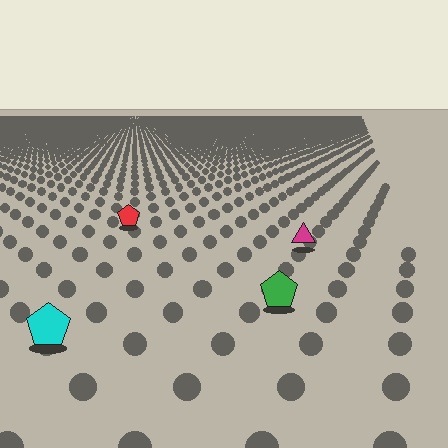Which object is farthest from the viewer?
The red pentagon is farthest from the viewer. It appears smaller and the ground texture around it is denser.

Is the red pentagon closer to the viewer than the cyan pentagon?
No. The cyan pentagon is closer — you can tell from the texture gradient: the ground texture is coarser near it.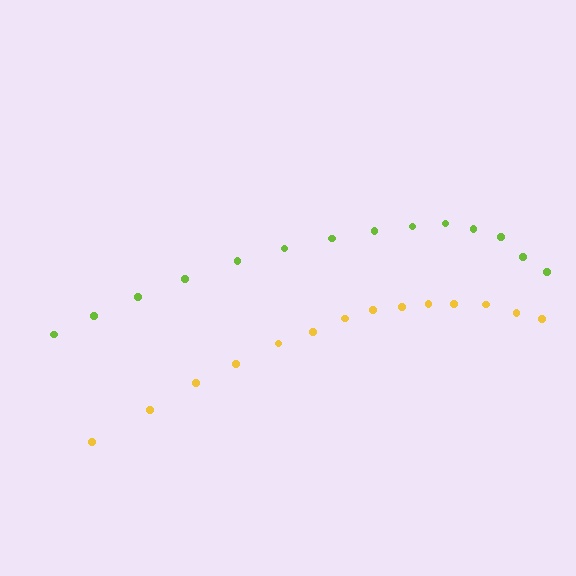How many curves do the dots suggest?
There are 2 distinct paths.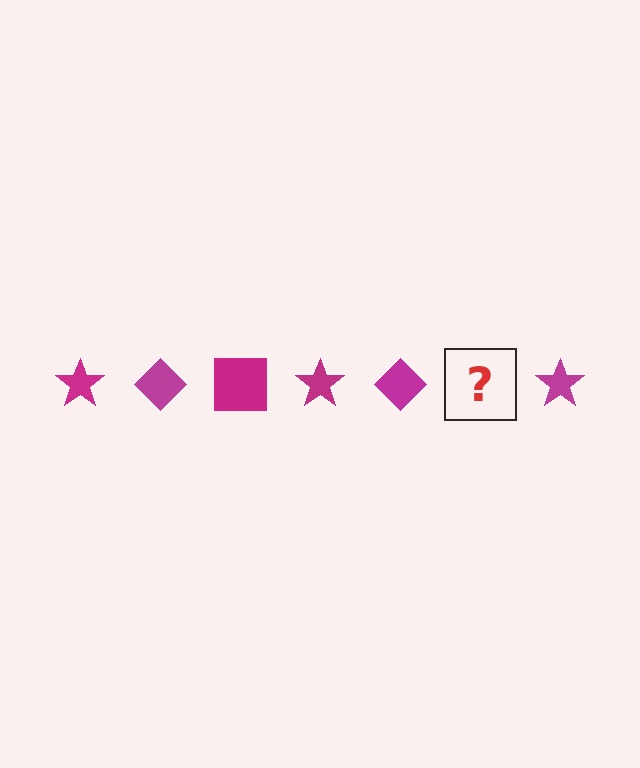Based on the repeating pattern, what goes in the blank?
The blank should be a magenta square.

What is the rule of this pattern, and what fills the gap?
The rule is that the pattern cycles through star, diamond, square shapes in magenta. The gap should be filled with a magenta square.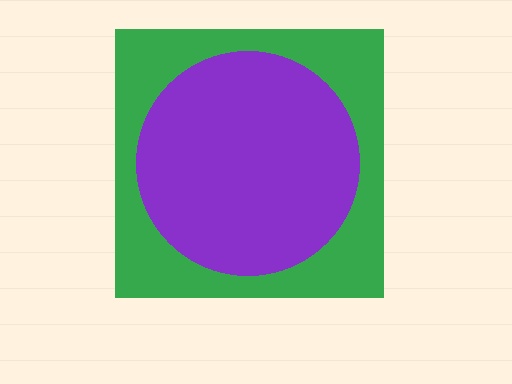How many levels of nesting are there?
2.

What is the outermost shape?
The green square.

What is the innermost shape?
The purple circle.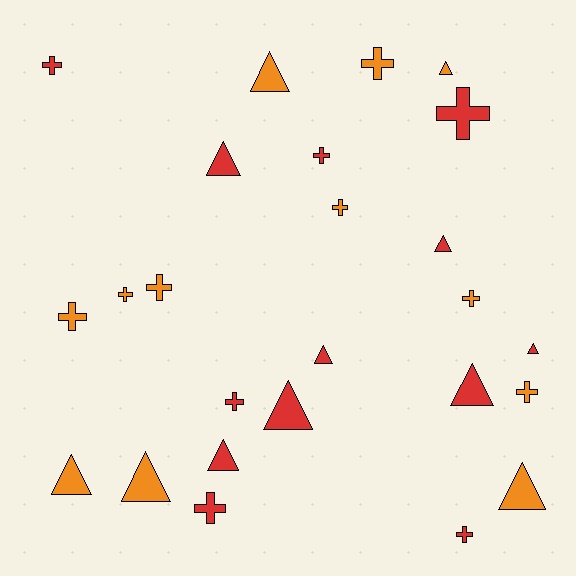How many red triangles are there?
There are 7 red triangles.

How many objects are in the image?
There are 25 objects.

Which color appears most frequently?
Red, with 13 objects.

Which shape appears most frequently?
Cross, with 13 objects.